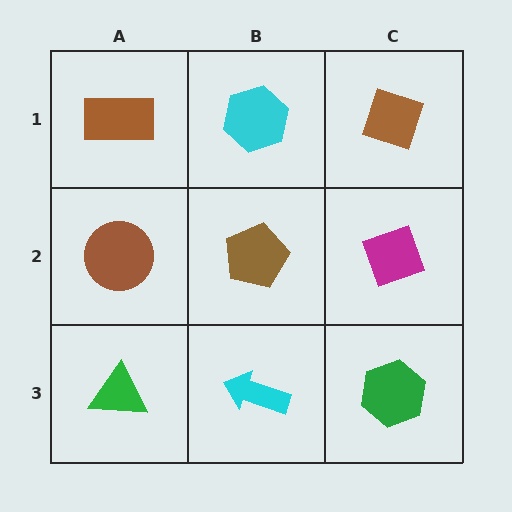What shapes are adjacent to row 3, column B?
A brown pentagon (row 2, column B), a green triangle (row 3, column A), a green hexagon (row 3, column C).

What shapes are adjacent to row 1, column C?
A magenta diamond (row 2, column C), a cyan hexagon (row 1, column B).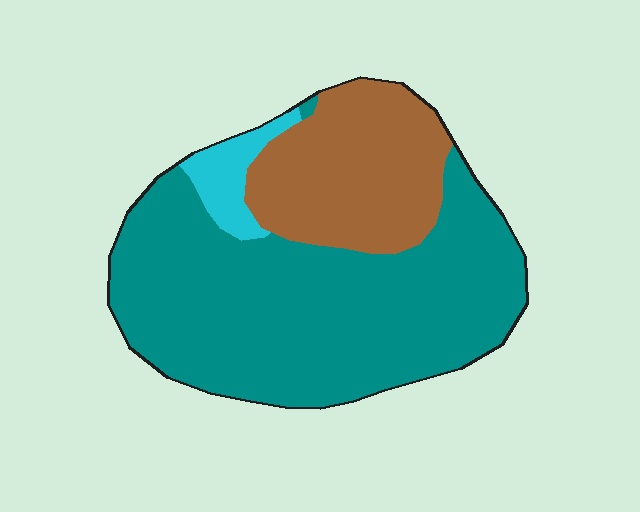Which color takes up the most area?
Teal, at roughly 65%.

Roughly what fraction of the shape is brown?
Brown takes up between a sixth and a third of the shape.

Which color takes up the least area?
Cyan, at roughly 5%.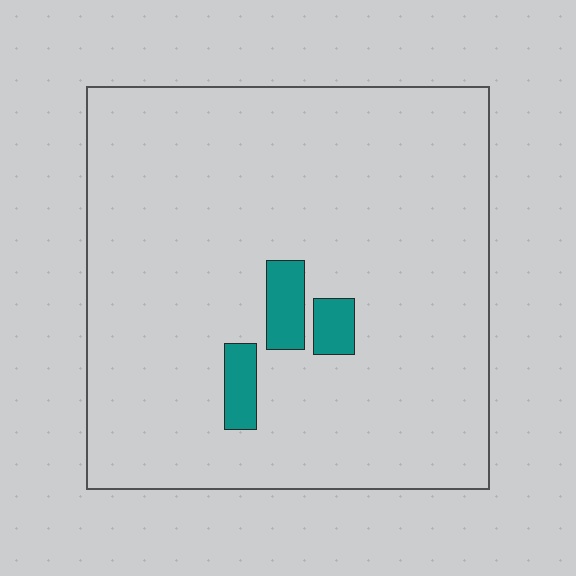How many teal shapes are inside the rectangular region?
3.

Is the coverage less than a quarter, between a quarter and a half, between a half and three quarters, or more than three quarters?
Less than a quarter.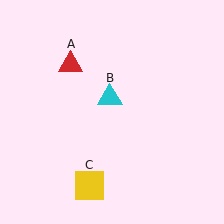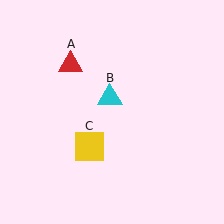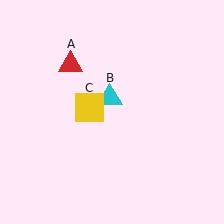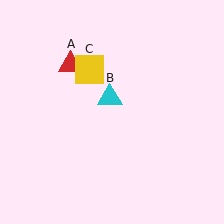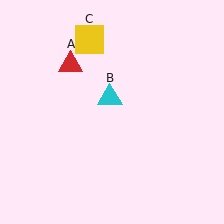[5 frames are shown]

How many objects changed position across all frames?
1 object changed position: yellow square (object C).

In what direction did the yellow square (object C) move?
The yellow square (object C) moved up.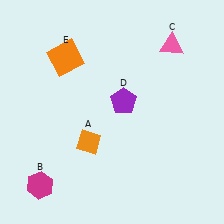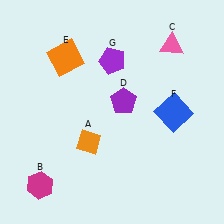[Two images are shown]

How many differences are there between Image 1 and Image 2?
There are 2 differences between the two images.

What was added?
A blue square (F), a purple pentagon (G) were added in Image 2.